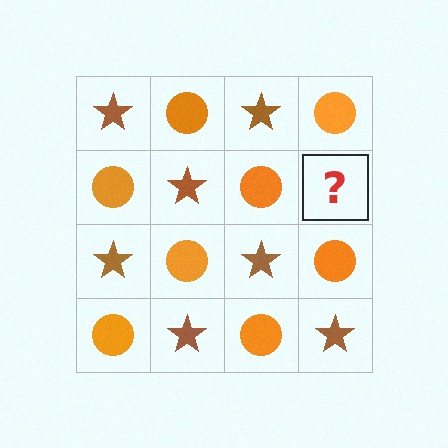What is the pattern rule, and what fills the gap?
The rule is that it alternates brown star and orange circle in a checkerboard pattern. The gap should be filled with a brown star.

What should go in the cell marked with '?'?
The missing cell should contain a brown star.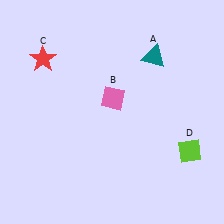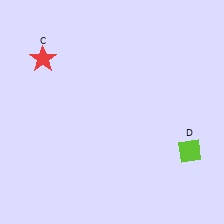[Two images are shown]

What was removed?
The pink diamond (B), the teal triangle (A) were removed in Image 2.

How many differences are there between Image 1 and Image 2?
There are 2 differences between the two images.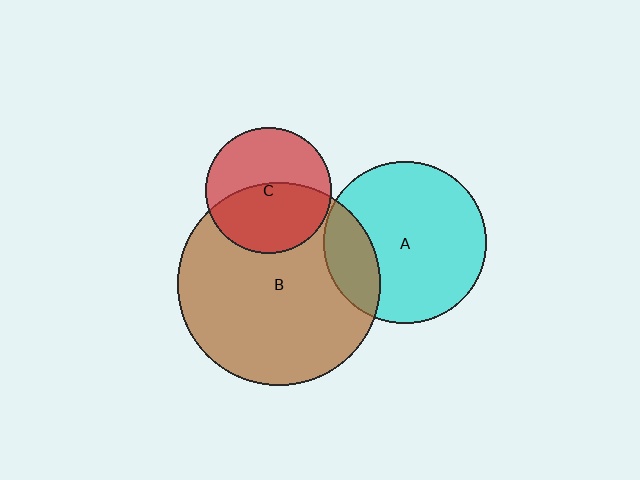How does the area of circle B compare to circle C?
Approximately 2.6 times.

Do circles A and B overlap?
Yes.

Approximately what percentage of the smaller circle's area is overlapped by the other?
Approximately 20%.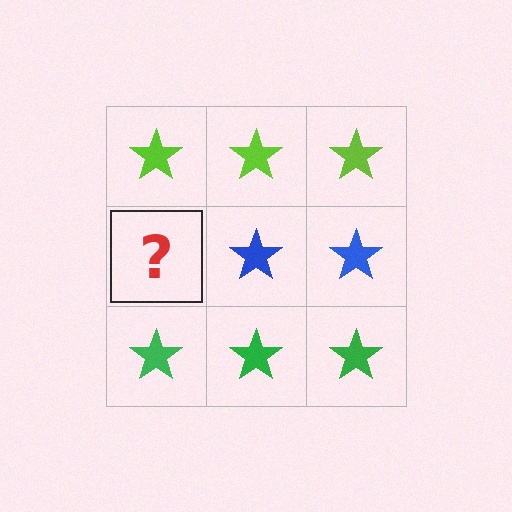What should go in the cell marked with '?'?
The missing cell should contain a blue star.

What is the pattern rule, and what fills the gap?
The rule is that each row has a consistent color. The gap should be filled with a blue star.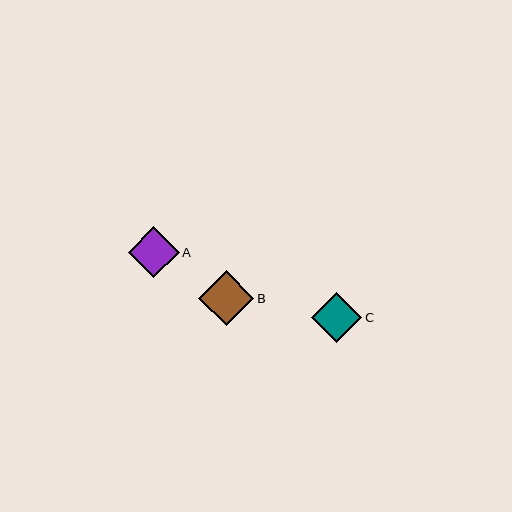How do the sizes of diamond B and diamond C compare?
Diamond B and diamond C are approximately the same size.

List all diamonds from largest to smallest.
From largest to smallest: B, A, C.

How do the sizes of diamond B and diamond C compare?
Diamond B and diamond C are approximately the same size.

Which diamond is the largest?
Diamond B is the largest with a size of approximately 56 pixels.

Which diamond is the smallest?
Diamond C is the smallest with a size of approximately 50 pixels.